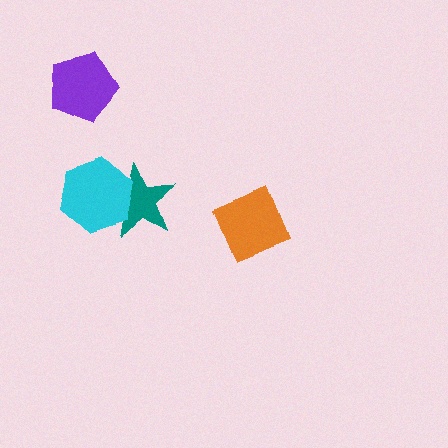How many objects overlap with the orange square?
0 objects overlap with the orange square.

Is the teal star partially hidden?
Yes, it is partially covered by another shape.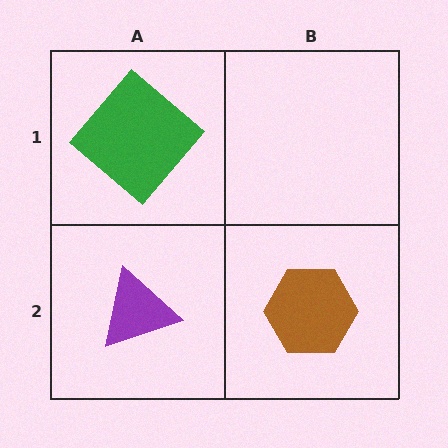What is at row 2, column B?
A brown hexagon.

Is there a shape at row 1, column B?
No, that cell is empty.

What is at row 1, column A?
A green diamond.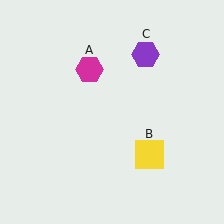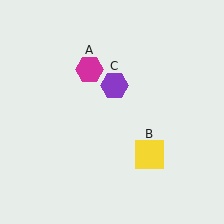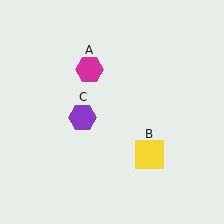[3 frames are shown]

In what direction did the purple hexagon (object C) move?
The purple hexagon (object C) moved down and to the left.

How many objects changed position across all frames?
1 object changed position: purple hexagon (object C).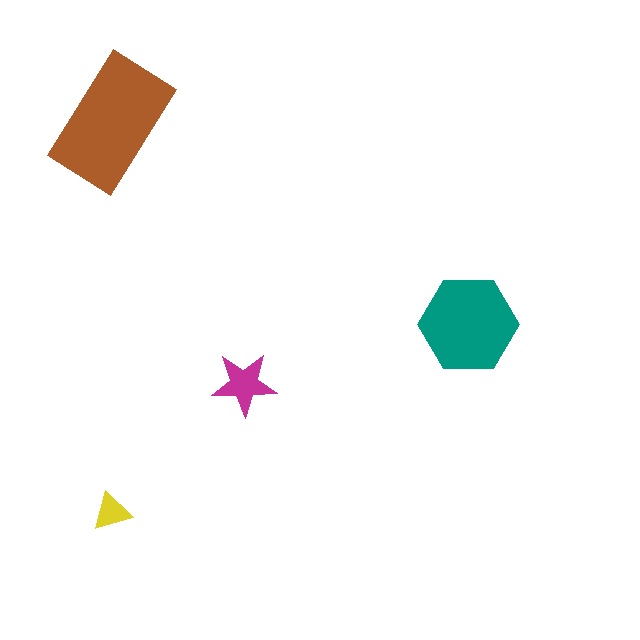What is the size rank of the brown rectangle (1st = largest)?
1st.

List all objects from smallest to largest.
The yellow triangle, the magenta star, the teal hexagon, the brown rectangle.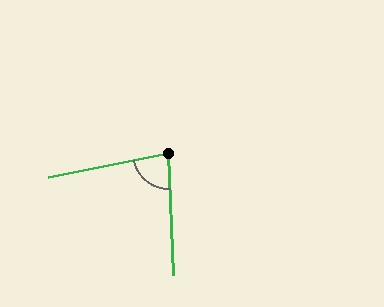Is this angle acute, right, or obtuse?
It is acute.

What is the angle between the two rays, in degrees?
Approximately 81 degrees.